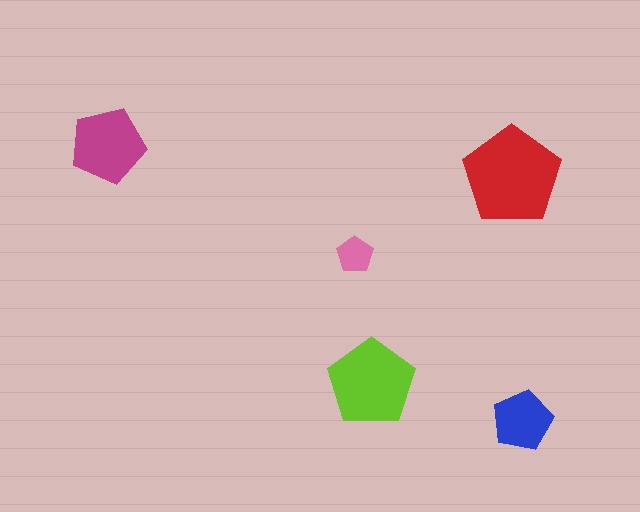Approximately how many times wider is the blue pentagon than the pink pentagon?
About 1.5 times wider.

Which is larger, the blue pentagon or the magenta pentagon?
The magenta one.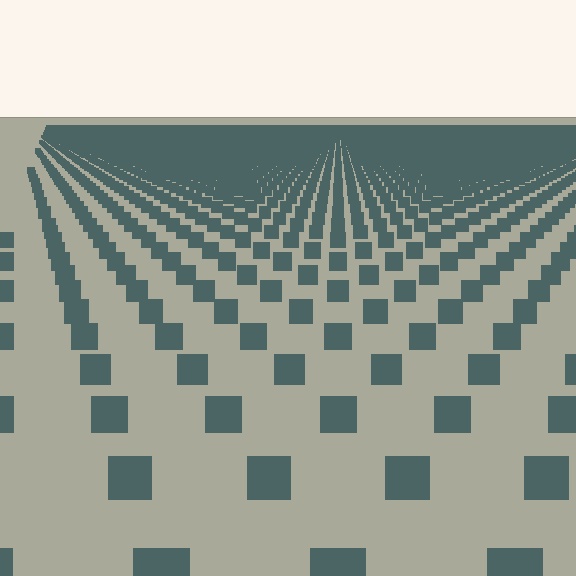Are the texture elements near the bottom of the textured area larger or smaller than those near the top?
Larger. Near the bottom, elements are closer to the viewer and appear at a bigger on-screen size.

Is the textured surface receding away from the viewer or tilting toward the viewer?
The surface is receding away from the viewer. Texture elements get smaller and denser toward the top.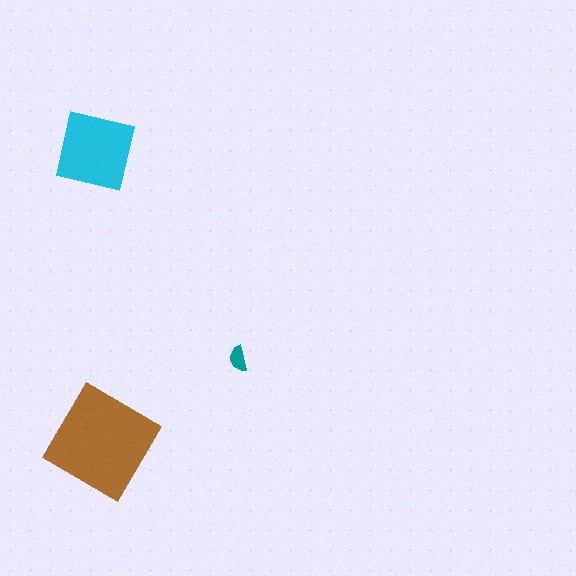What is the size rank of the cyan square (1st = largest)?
2nd.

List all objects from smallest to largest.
The teal semicircle, the cyan square, the brown diamond.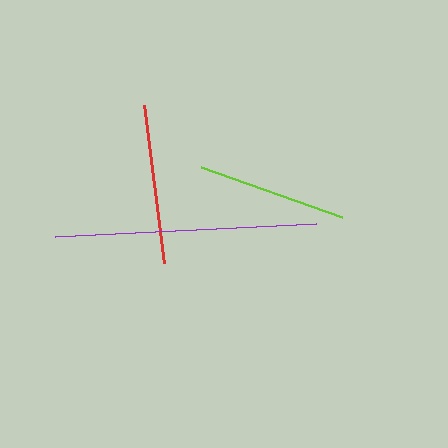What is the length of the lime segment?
The lime segment is approximately 150 pixels long.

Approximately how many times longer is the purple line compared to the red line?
The purple line is approximately 1.6 times the length of the red line.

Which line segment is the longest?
The purple line is the longest at approximately 261 pixels.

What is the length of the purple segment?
The purple segment is approximately 261 pixels long.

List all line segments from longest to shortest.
From longest to shortest: purple, red, lime.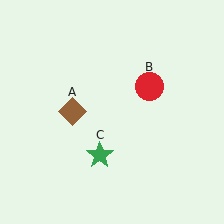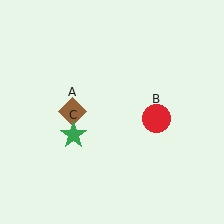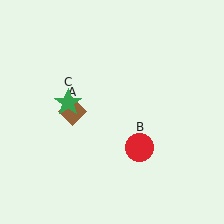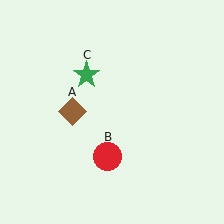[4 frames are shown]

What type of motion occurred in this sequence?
The red circle (object B), green star (object C) rotated clockwise around the center of the scene.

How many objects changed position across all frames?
2 objects changed position: red circle (object B), green star (object C).